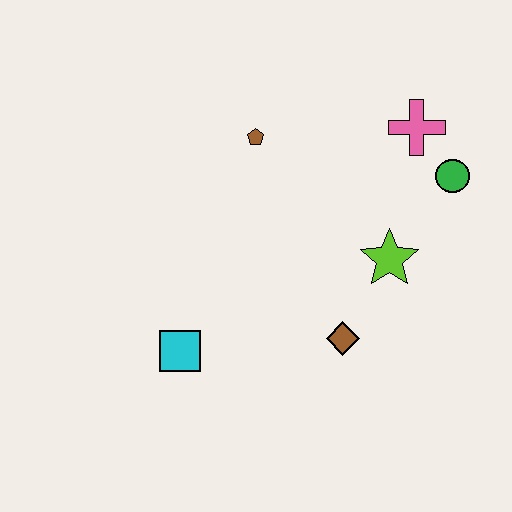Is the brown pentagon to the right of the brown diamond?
No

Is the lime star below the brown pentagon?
Yes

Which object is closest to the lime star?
The brown diamond is closest to the lime star.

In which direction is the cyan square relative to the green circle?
The cyan square is to the left of the green circle.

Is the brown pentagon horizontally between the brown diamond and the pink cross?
No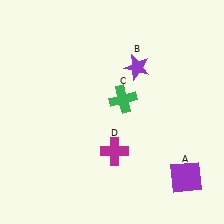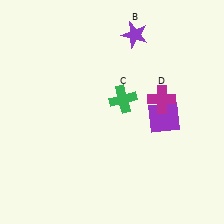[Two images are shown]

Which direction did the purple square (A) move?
The purple square (A) moved up.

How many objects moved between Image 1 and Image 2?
3 objects moved between the two images.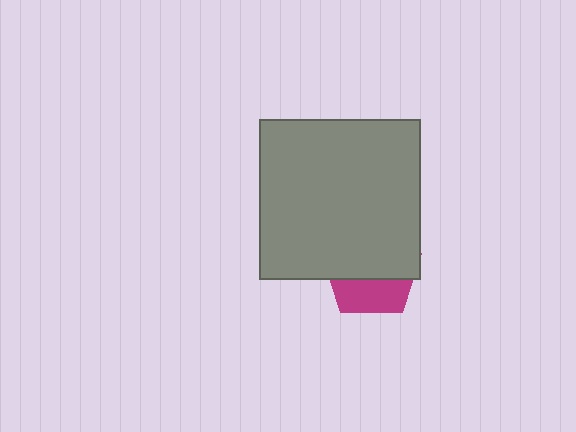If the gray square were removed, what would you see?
You would see the complete magenta pentagon.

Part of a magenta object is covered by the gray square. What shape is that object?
It is a pentagon.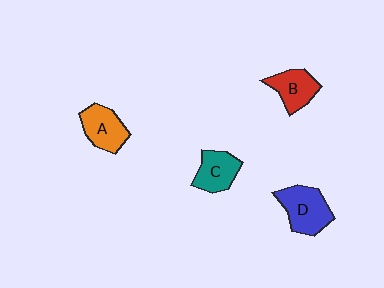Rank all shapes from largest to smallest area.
From largest to smallest: D (blue), A (orange), C (teal), B (red).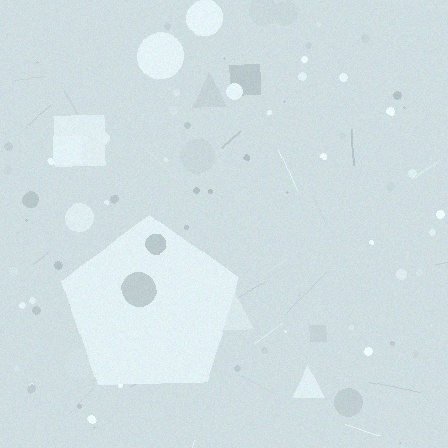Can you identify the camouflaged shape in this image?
The camouflaged shape is a pentagon.